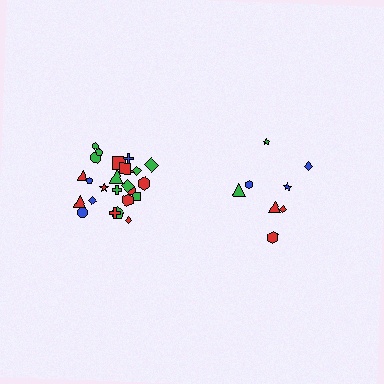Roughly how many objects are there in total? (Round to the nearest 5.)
Roughly 35 objects in total.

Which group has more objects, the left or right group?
The left group.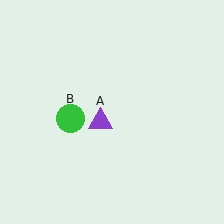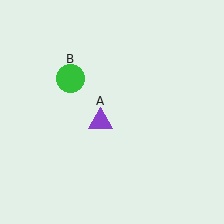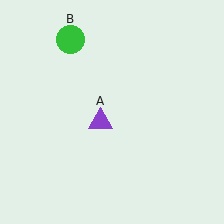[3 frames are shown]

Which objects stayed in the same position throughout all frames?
Purple triangle (object A) remained stationary.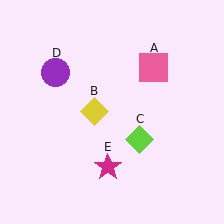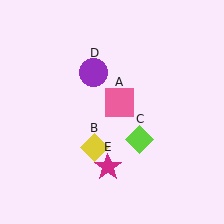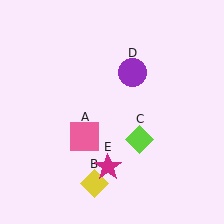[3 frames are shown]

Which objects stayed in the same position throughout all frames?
Lime diamond (object C) and magenta star (object E) remained stationary.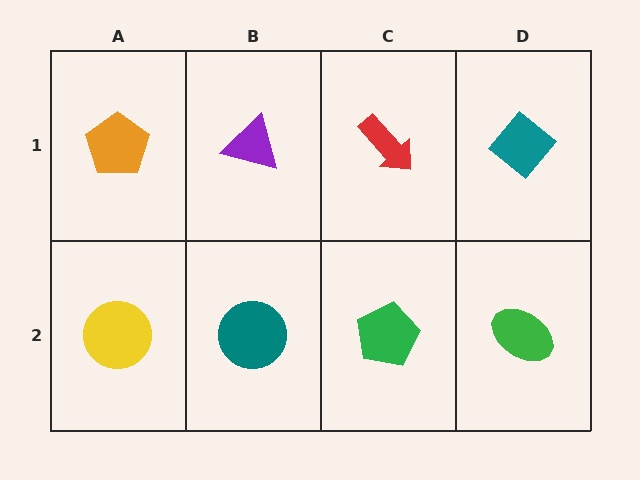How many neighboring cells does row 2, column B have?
3.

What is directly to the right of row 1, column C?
A teal diamond.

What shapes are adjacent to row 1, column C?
A green pentagon (row 2, column C), a purple triangle (row 1, column B), a teal diamond (row 1, column D).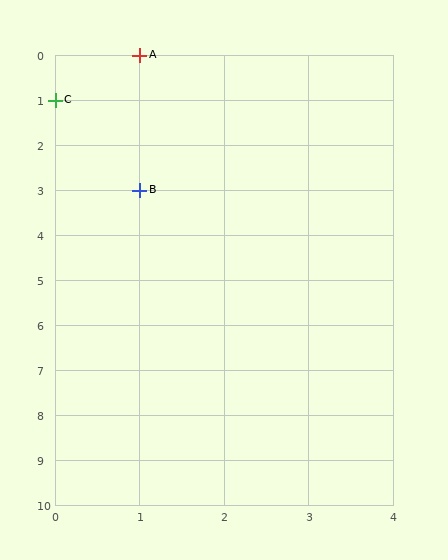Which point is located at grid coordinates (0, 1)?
Point C is at (0, 1).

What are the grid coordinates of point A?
Point A is at grid coordinates (1, 0).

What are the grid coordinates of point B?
Point B is at grid coordinates (1, 3).